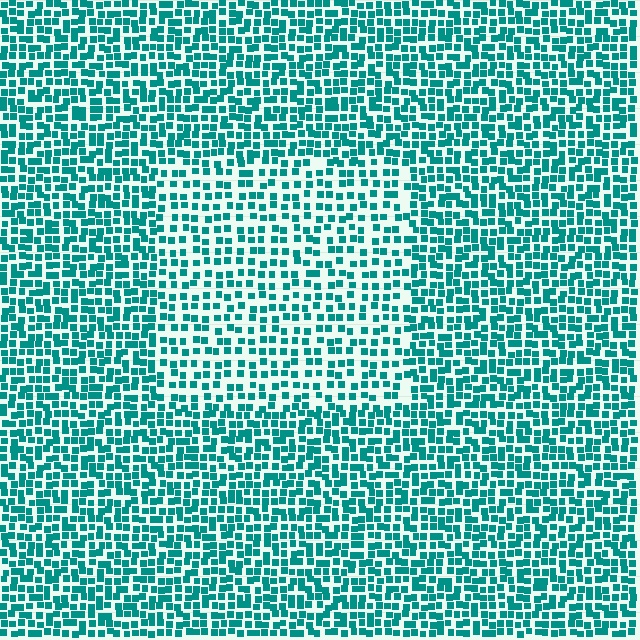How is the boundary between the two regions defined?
The boundary is defined by a change in element density (approximately 1.6x ratio). All elements are the same color, size, and shape.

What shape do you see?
I see a rectangle.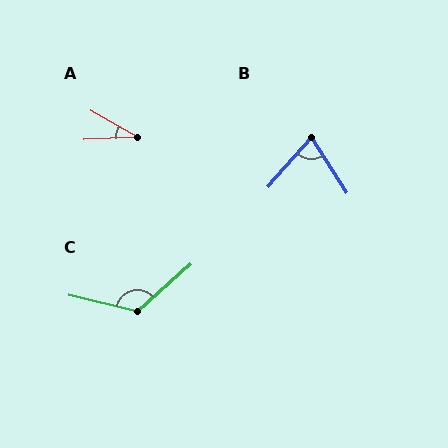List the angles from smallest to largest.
A (33°), B (74°), C (125°).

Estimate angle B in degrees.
Approximately 74 degrees.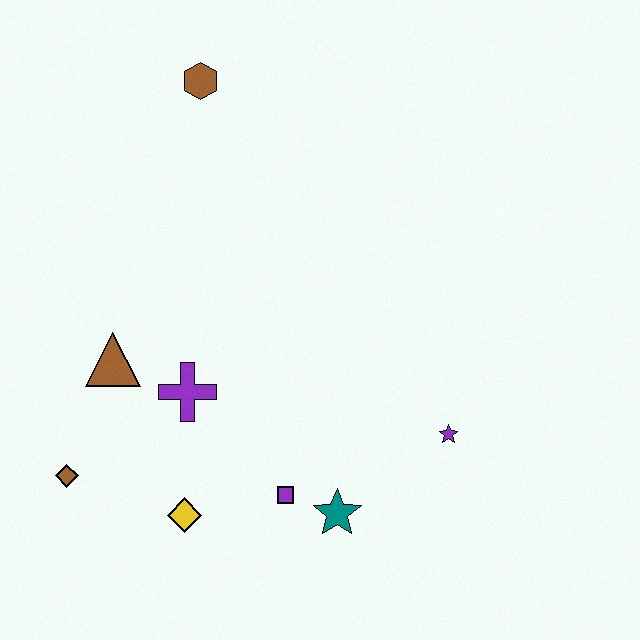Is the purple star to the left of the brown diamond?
No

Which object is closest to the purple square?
The teal star is closest to the purple square.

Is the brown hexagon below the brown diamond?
No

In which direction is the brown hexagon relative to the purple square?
The brown hexagon is above the purple square.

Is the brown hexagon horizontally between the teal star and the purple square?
No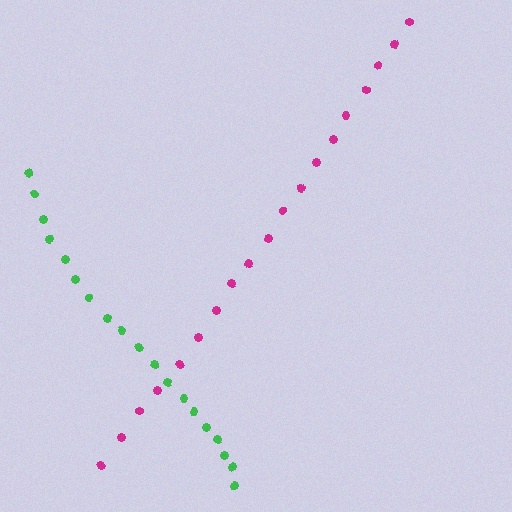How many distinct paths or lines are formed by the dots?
There are 2 distinct paths.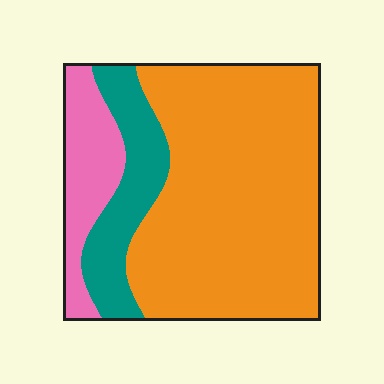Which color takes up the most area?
Orange, at roughly 70%.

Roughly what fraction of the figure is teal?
Teal covers 17% of the figure.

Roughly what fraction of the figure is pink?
Pink takes up less than a quarter of the figure.